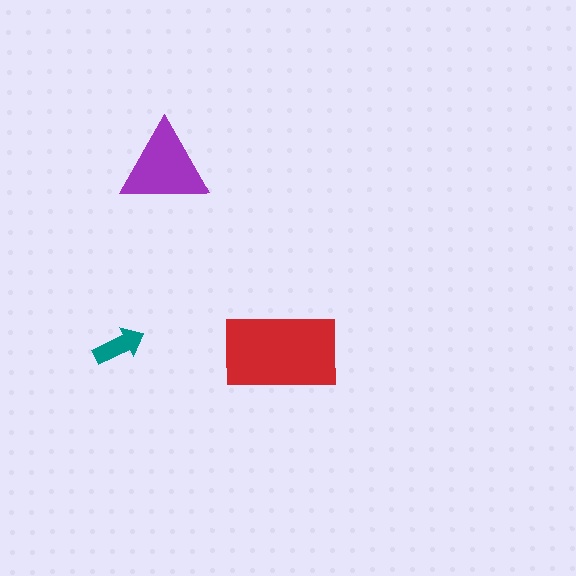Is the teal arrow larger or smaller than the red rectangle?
Smaller.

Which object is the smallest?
The teal arrow.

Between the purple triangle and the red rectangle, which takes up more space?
The red rectangle.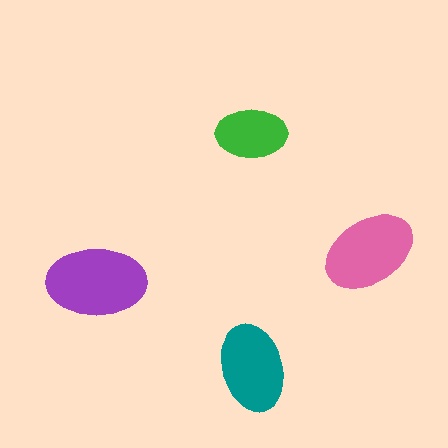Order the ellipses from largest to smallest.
the purple one, the pink one, the teal one, the green one.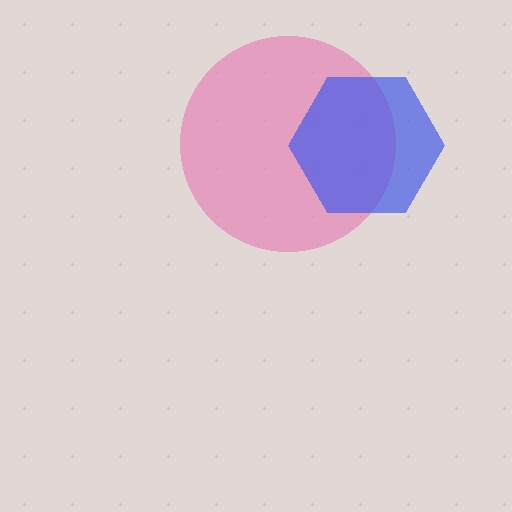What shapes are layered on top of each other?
The layered shapes are: a pink circle, a blue hexagon.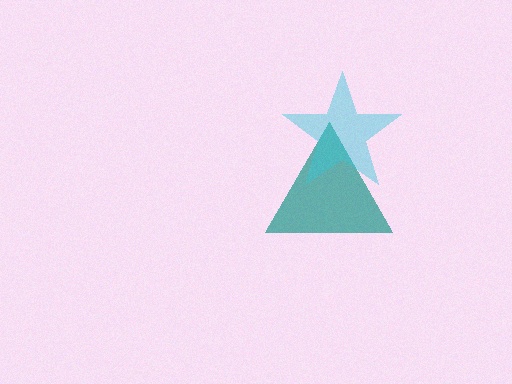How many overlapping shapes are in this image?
There are 2 overlapping shapes in the image.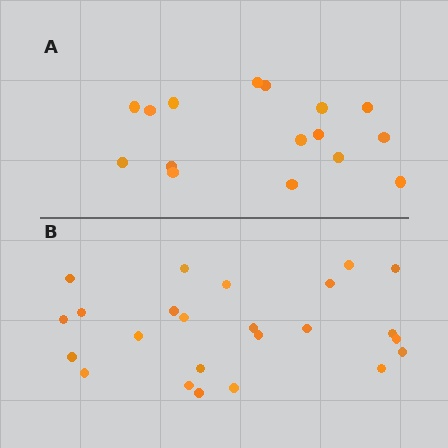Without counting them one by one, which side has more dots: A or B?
Region B (the bottom region) has more dots.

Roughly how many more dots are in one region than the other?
Region B has roughly 8 or so more dots than region A.